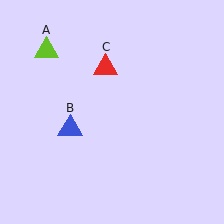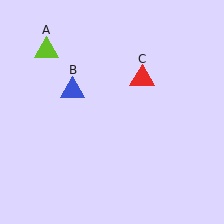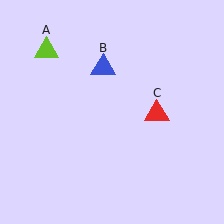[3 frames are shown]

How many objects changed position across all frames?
2 objects changed position: blue triangle (object B), red triangle (object C).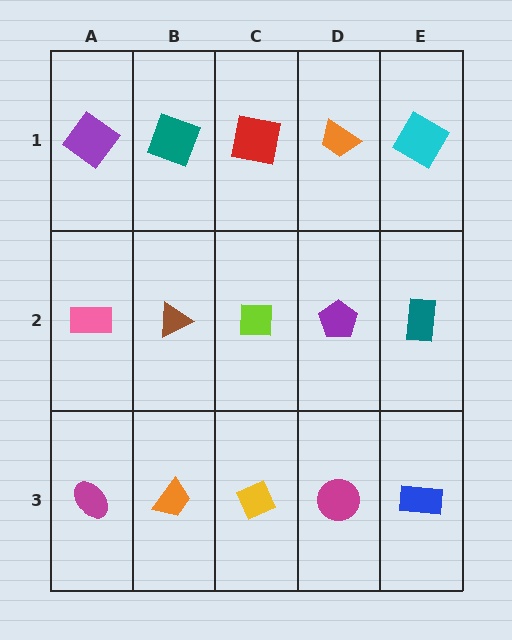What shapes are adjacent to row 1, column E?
A teal rectangle (row 2, column E), an orange trapezoid (row 1, column D).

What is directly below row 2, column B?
An orange trapezoid.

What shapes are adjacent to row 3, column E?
A teal rectangle (row 2, column E), a magenta circle (row 3, column D).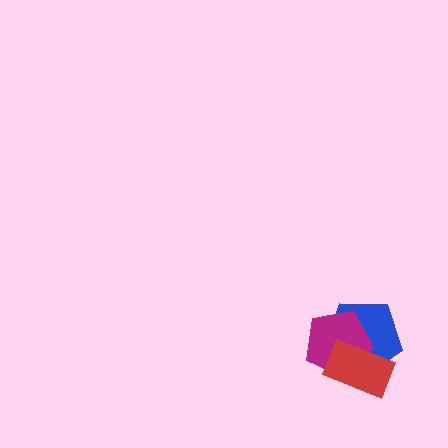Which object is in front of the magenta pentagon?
The red rectangle is in front of the magenta pentagon.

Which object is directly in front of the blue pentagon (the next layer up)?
The magenta pentagon is directly in front of the blue pentagon.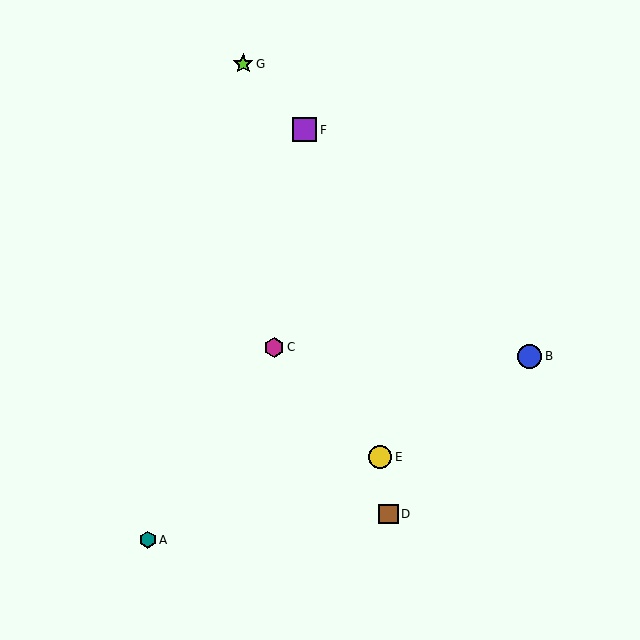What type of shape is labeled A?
Shape A is a teal hexagon.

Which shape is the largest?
The purple square (labeled F) is the largest.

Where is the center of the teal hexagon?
The center of the teal hexagon is at (148, 540).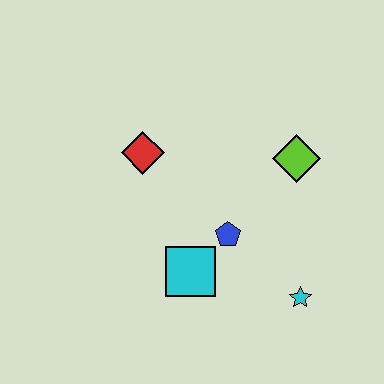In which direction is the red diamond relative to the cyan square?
The red diamond is above the cyan square.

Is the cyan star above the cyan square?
No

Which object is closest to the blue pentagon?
The cyan square is closest to the blue pentagon.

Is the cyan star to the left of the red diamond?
No